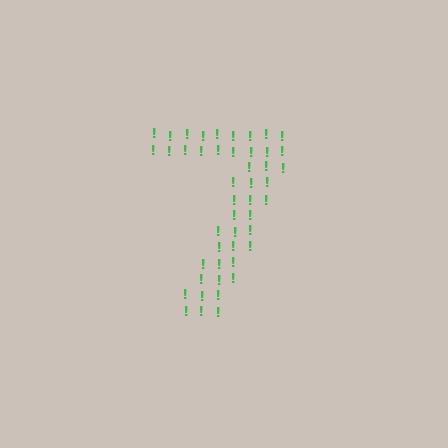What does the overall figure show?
The overall figure shows the digit 7.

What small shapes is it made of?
It is made of small exclamation marks.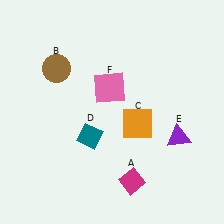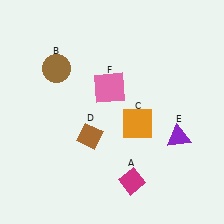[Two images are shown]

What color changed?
The diamond (D) changed from teal in Image 1 to brown in Image 2.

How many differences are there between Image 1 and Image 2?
There is 1 difference between the two images.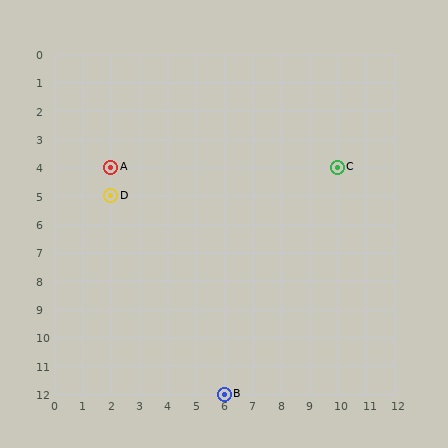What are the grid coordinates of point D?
Point D is at grid coordinates (2, 5).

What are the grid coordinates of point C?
Point C is at grid coordinates (10, 4).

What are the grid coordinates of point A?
Point A is at grid coordinates (2, 4).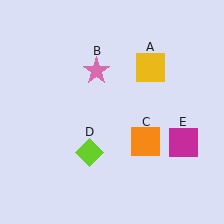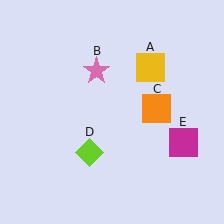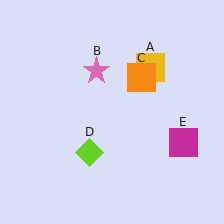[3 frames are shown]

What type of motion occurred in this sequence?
The orange square (object C) rotated counterclockwise around the center of the scene.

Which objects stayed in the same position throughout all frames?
Yellow square (object A) and pink star (object B) and lime diamond (object D) and magenta square (object E) remained stationary.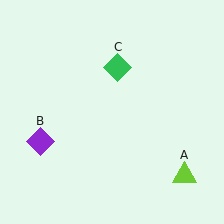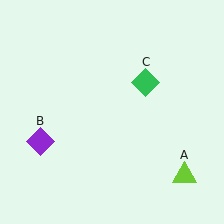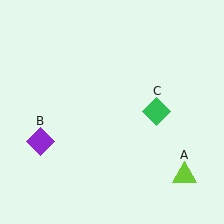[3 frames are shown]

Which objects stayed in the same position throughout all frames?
Lime triangle (object A) and purple diamond (object B) remained stationary.